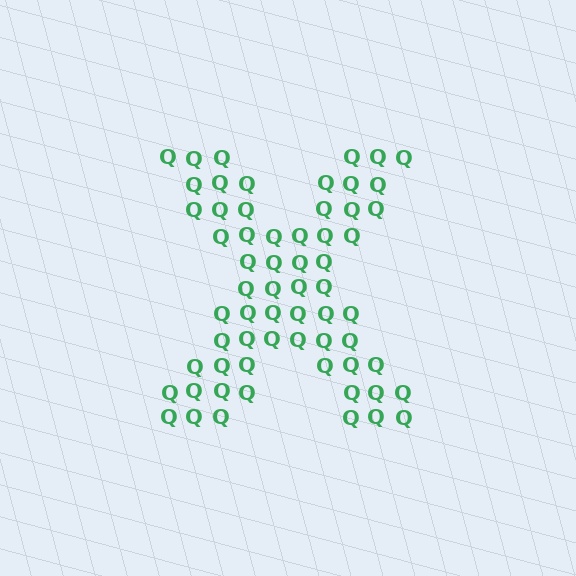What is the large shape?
The large shape is the letter X.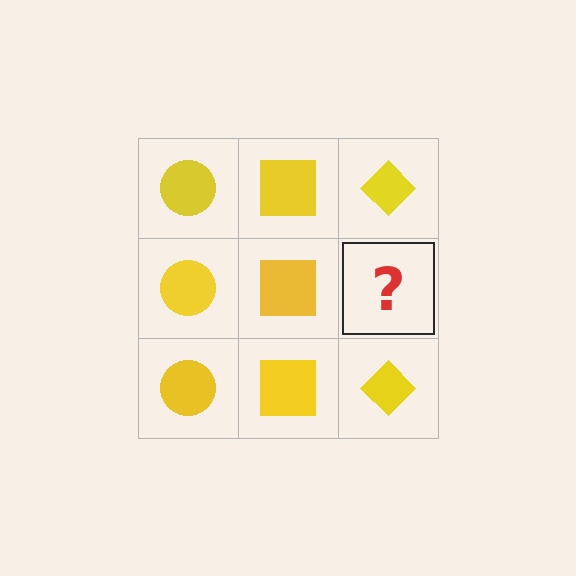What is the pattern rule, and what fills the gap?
The rule is that each column has a consistent shape. The gap should be filled with a yellow diamond.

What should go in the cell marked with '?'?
The missing cell should contain a yellow diamond.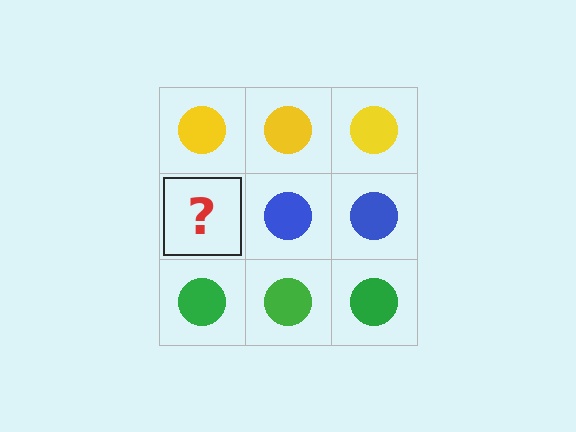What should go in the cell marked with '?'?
The missing cell should contain a blue circle.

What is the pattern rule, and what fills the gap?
The rule is that each row has a consistent color. The gap should be filled with a blue circle.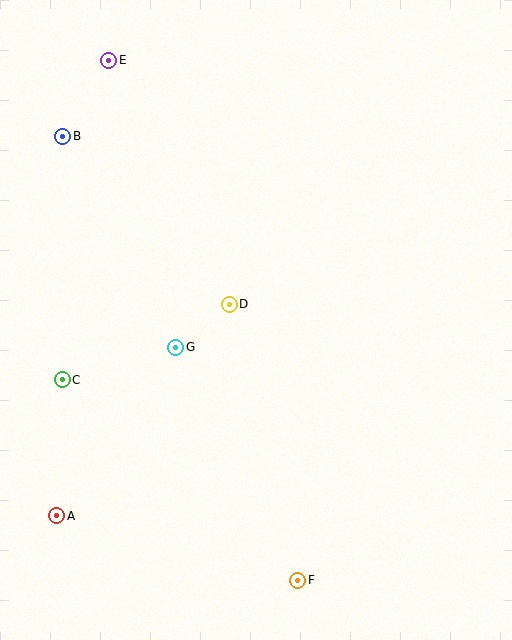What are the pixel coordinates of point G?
Point G is at (176, 347).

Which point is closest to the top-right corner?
Point E is closest to the top-right corner.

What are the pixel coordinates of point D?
Point D is at (229, 304).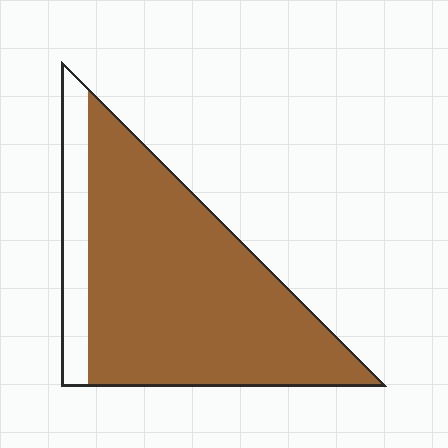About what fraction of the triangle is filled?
About five sixths (5/6).